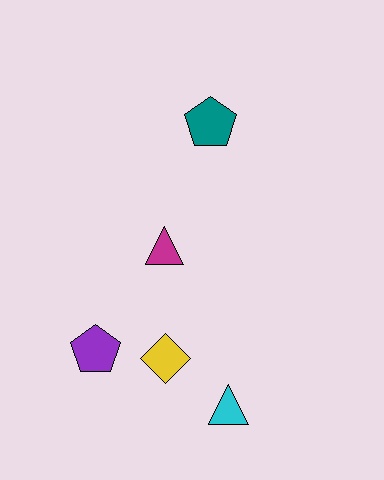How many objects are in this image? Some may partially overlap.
There are 5 objects.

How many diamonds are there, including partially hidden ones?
There is 1 diamond.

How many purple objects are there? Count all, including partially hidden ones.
There is 1 purple object.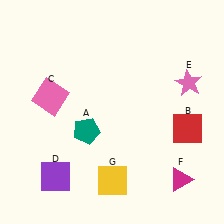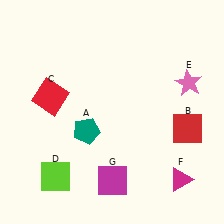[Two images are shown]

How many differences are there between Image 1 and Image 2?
There are 3 differences between the two images.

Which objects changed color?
C changed from pink to red. D changed from purple to lime. G changed from yellow to magenta.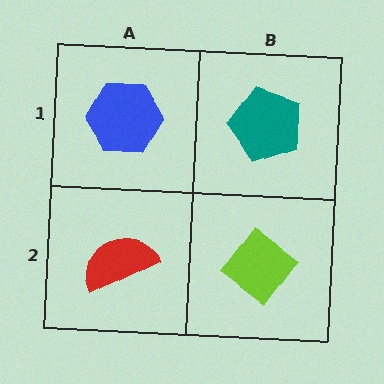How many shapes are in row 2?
2 shapes.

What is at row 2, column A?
A red semicircle.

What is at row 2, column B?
A lime diamond.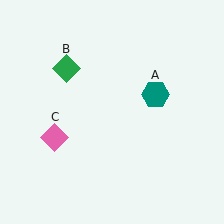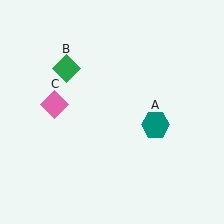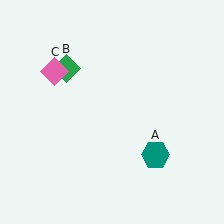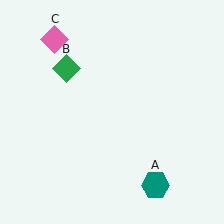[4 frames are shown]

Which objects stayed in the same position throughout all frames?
Green diamond (object B) remained stationary.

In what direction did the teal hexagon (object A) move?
The teal hexagon (object A) moved down.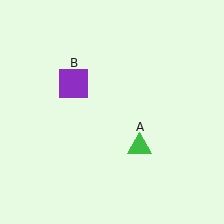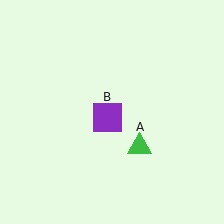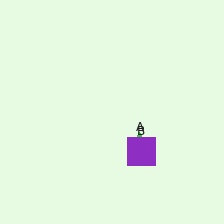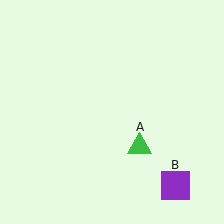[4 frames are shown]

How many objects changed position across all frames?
1 object changed position: purple square (object B).